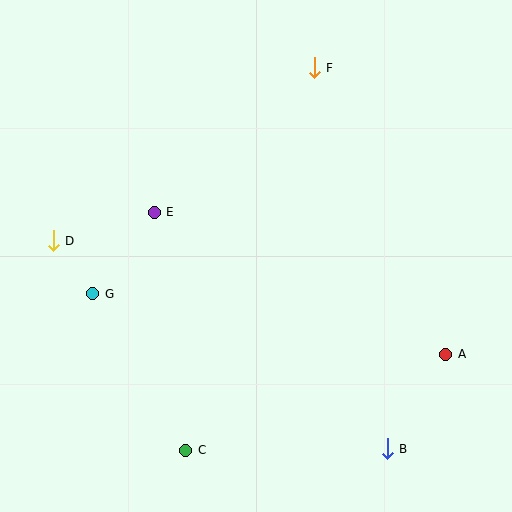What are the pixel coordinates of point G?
Point G is at (93, 294).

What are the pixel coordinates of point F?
Point F is at (314, 68).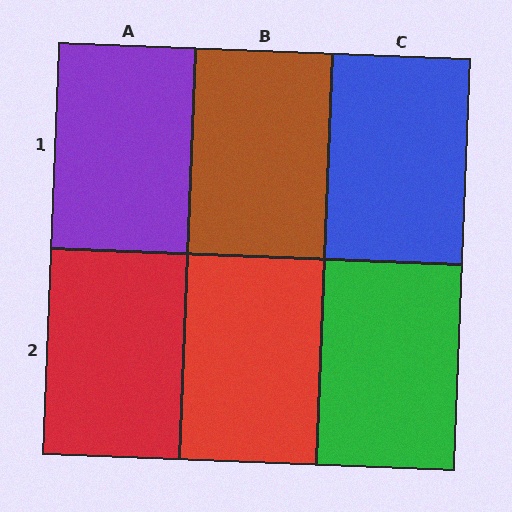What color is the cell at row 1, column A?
Purple.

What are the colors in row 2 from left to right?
Red, red, green.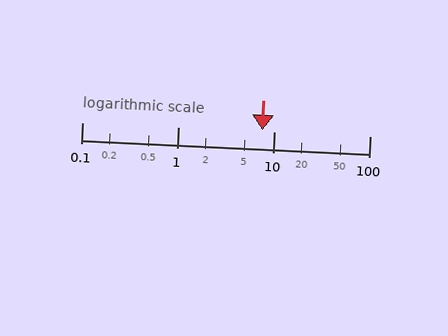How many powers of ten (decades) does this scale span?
The scale spans 3 decades, from 0.1 to 100.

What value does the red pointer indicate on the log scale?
The pointer indicates approximately 7.6.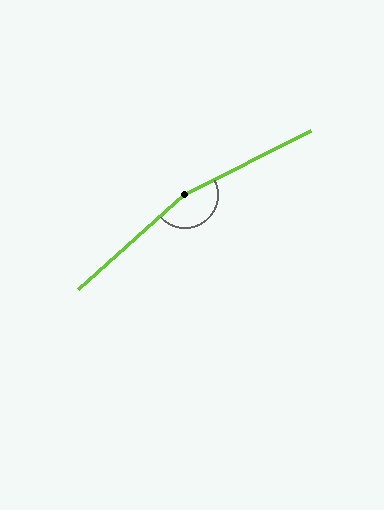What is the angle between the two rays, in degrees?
Approximately 165 degrees.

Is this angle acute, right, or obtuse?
It is obtuse.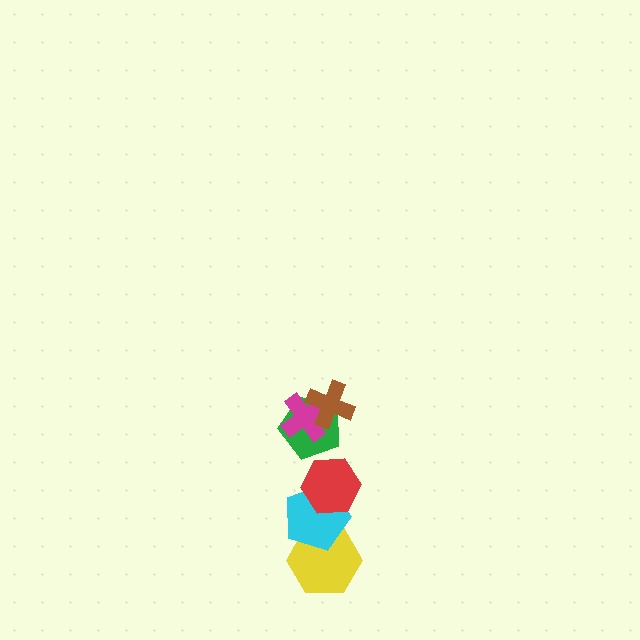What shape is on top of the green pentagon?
The magenta cross is on top of the green pentagon.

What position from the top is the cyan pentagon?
The cyan pentagon is 5th from the top.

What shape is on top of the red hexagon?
The green pentagon is on top of the red hexagon.